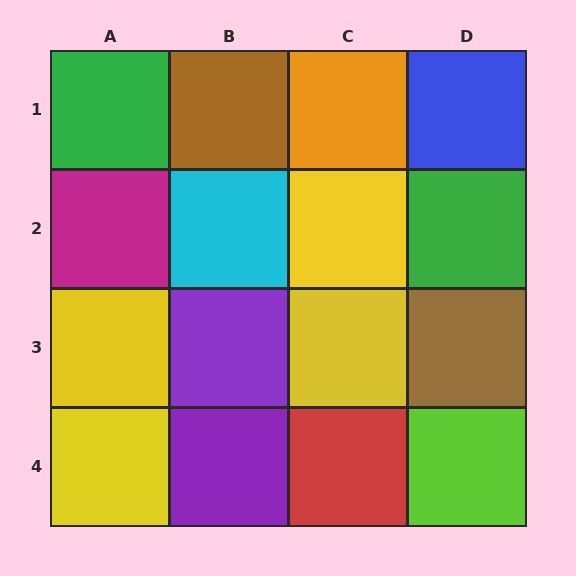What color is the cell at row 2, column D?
Green.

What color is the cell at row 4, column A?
Yellow.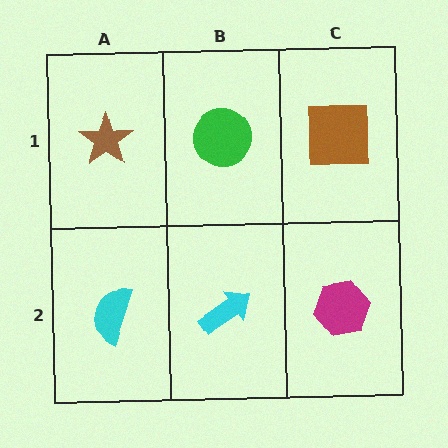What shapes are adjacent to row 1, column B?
A cyan arrow (row 2, column B), a brown star (row 1, column A), a brown square (row 1, column C).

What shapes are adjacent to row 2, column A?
A brown star (row 1, column A), a cyan arrow (row 2, column B).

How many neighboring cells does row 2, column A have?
2.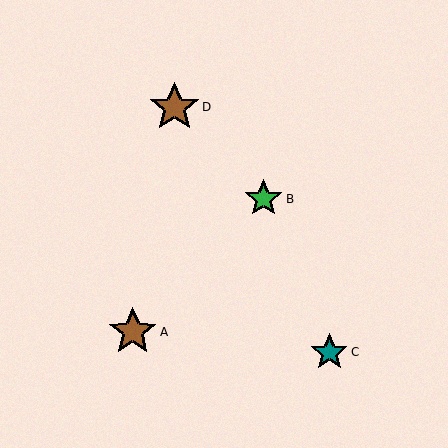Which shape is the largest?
The brown star (labeled D) is the largest.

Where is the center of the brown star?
The center of the brown star is at (133, 332).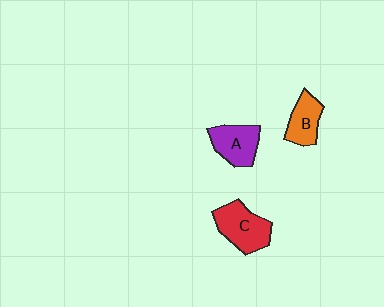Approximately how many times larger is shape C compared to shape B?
Approximately 1.4 times.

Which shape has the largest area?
Shape C (red).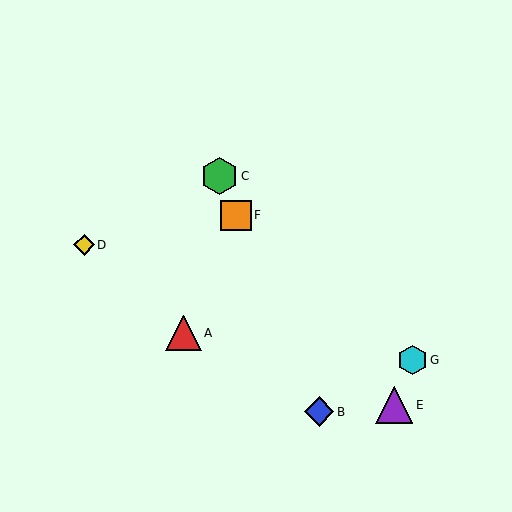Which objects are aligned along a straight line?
Objects B, C, F are aligned along a straight line.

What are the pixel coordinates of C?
Object C is at (219, 176).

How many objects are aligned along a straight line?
3 objects (B, C, F) are aligned along a straight line.